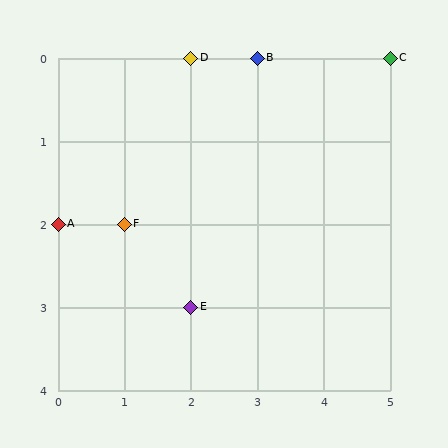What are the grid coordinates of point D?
Point D is at grid coordinates (2, 0).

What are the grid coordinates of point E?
Point E is at grid coordinates (2, 3).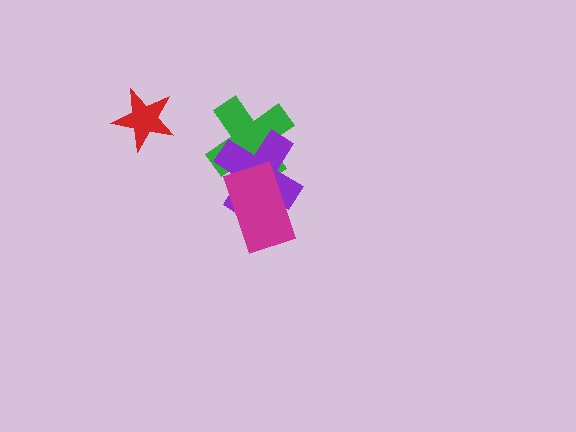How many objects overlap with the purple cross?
2 objects overlap with the purple cross.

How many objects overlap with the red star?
0 objects overlap with the red star.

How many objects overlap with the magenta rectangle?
2 objects overlap with the magenta rectangle.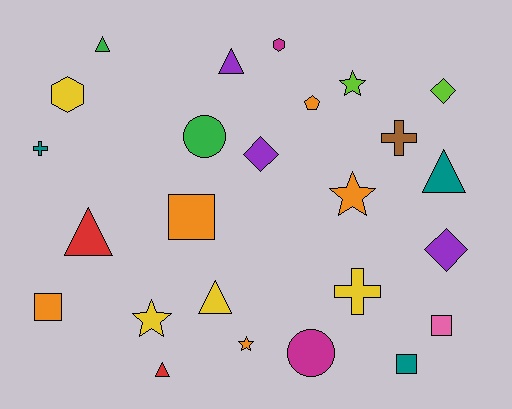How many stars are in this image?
There are 4 stars.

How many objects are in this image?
There are 25 objects.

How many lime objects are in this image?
There are 2 lime objects.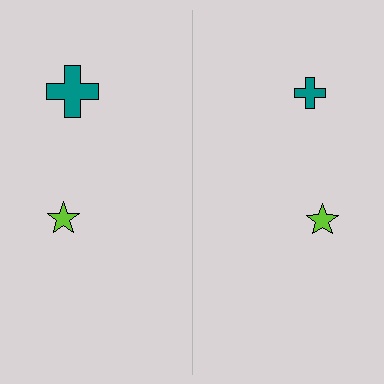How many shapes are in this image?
There are 4 shapes in this image.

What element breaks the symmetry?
The teal cross on the right side has a different size than its mirror counterpart.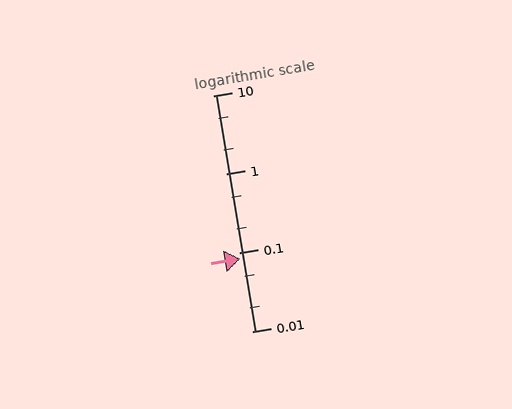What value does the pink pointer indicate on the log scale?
The pointer indicates approximately 0.084.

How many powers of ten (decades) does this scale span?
The scale spans 3 decades, from 0.01 to 10.